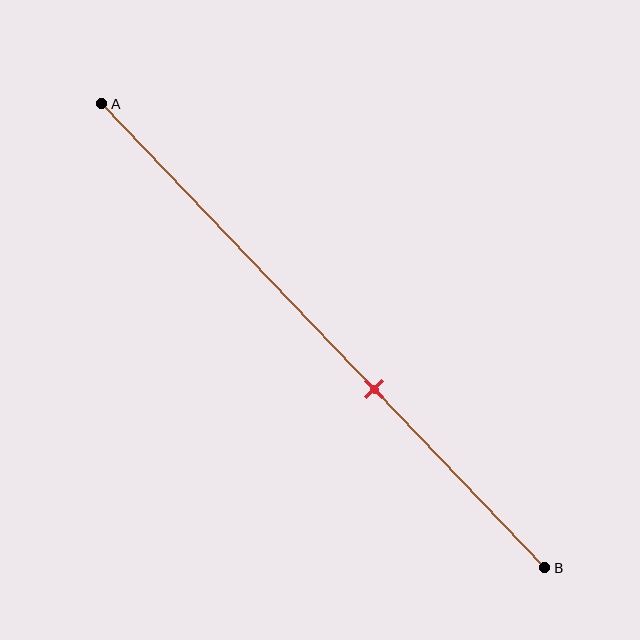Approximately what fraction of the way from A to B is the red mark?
The red mark is approximately 60% of the way from A to B.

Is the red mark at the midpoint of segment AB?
No, the mark is at about 60% from A, not at the 50% midpoint.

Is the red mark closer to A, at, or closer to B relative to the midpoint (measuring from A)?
The red mark is closer to point B than the midpoint of segment AB.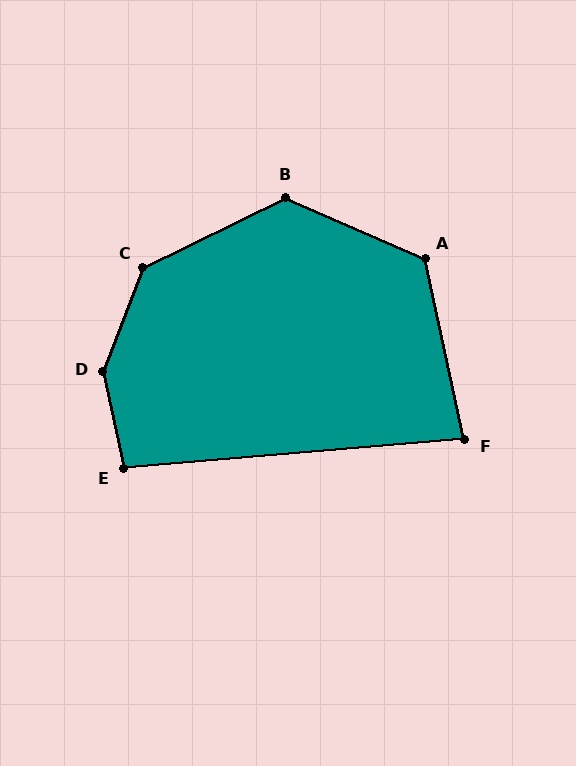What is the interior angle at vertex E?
Approximately 97 degrees (obtuse).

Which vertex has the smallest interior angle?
F, at approximately 83 degrees.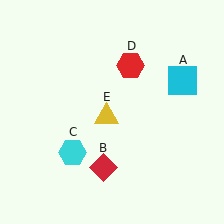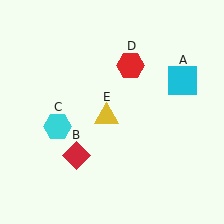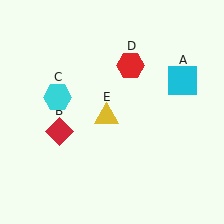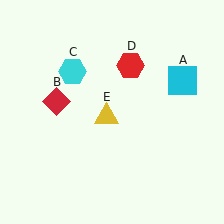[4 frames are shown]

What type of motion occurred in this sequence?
The red diamond (object B), cyan hexagon (object C) rotated clockwise around the center of the scene.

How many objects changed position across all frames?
2 objects changed position: red diamond (object B), cyan hexagon (object C).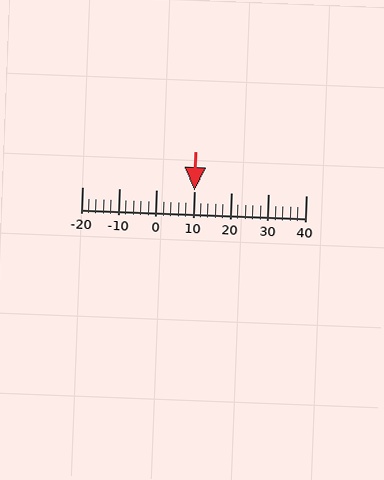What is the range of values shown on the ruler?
The ruler shows values from -20 to 40.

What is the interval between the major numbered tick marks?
The major tick marks are spaced 10 units apart.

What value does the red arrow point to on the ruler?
The red arrow points to approximately 10.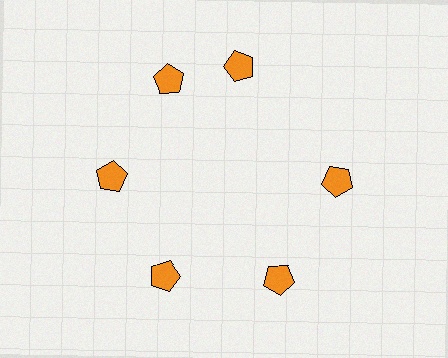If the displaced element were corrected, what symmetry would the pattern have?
It would have 6-fold rotational symmetry — the pattern would map onto itself every 60 degrees.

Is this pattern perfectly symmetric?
No. The 6 orange pentagons are arranged in a ring, but one element near the 1 o'clock position is rotated out of alignment along the ring, breaking the 6-fold rotational symmetry.